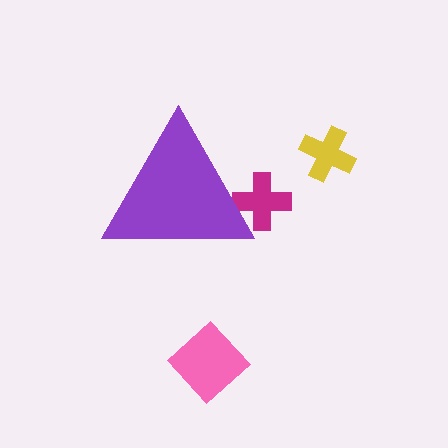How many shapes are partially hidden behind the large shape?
1 shape is partially hidden.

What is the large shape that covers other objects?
A purple triangle.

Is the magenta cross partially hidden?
Yes, the magenta cross is partially hidden behind the purple triangle.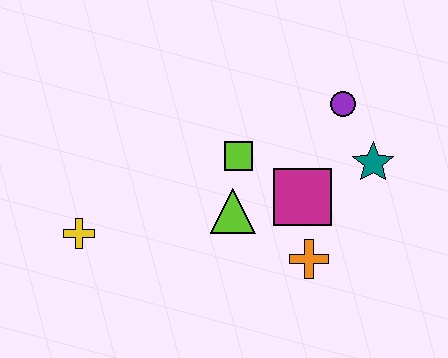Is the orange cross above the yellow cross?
No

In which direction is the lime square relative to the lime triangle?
The lime square is above the lime triangle.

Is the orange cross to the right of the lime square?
Yes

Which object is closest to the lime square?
The lime triangle is closest to the lime square.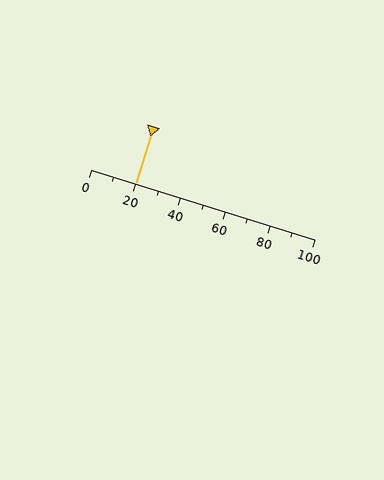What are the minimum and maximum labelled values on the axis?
The axis runs from 0 to 100.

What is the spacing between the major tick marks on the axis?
The major ticks are spaced 20 apart.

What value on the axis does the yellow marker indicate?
The marker indicates approximately 20.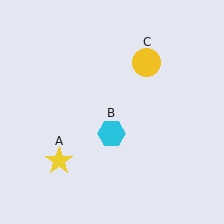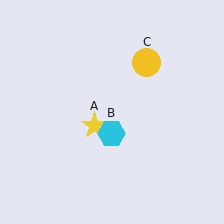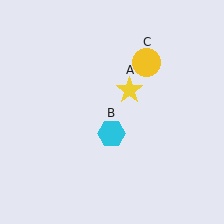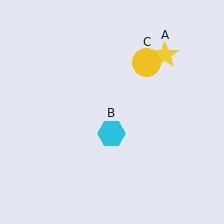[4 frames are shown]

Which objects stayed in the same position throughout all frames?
Cyan hexagon (object B) and yellow circle (object C) remained stationary.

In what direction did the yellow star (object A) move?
The yellow star (object A) moved up and to the right.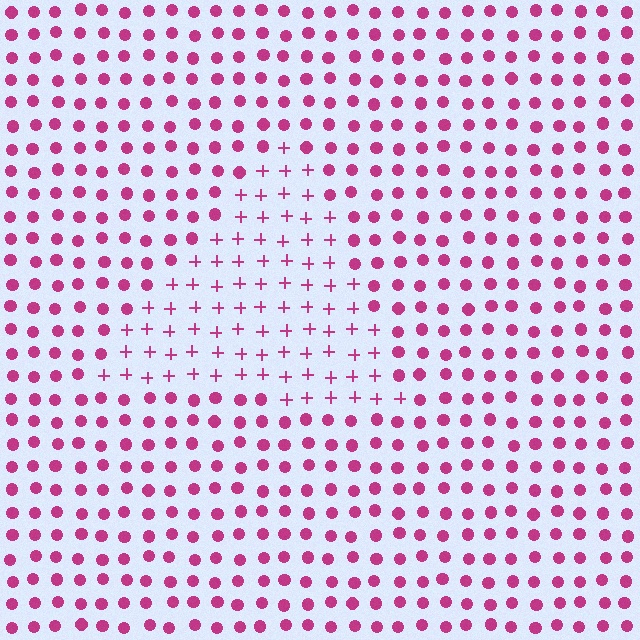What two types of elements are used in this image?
The image uses plus signs inside the triangle region and circles outside it.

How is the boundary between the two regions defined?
The boundary is defined by a change in element shape: plus signs inside vs. circles outside. All elements share the same color and spacing.